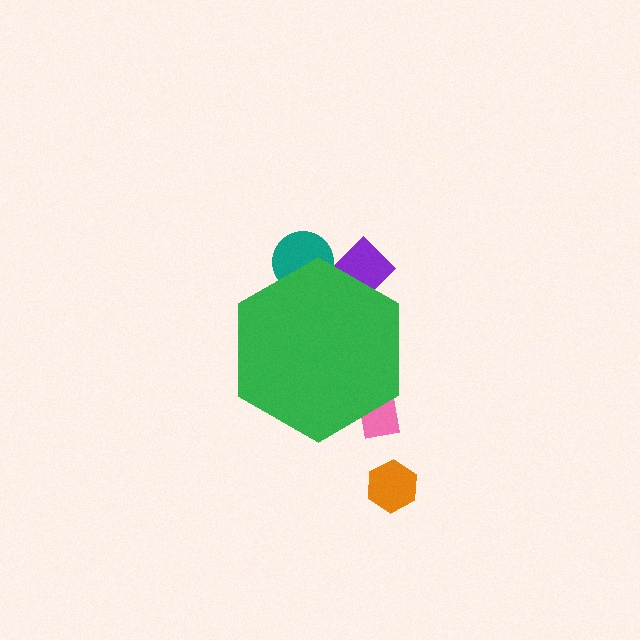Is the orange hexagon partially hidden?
No, the orange hexagon is fully visible.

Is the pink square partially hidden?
Yes, the pink square is partially hidden behind the green hexagon.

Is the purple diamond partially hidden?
Yes, the purple diamond is partially hidden behind the green hexagon.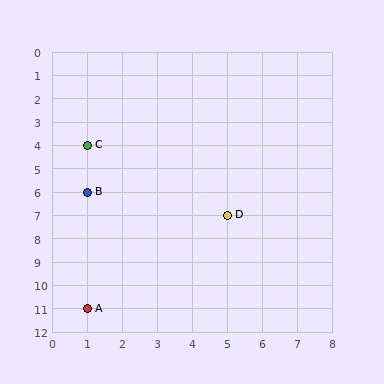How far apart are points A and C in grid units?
Points A and C are 7 rows apart.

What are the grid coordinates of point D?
Point D is at grid coordinates (5, 7).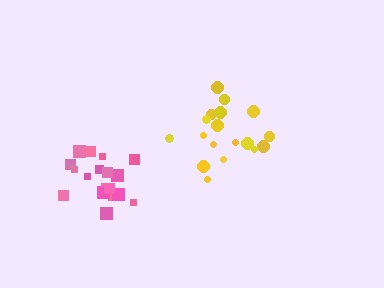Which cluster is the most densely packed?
Pink.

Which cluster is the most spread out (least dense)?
Yellow.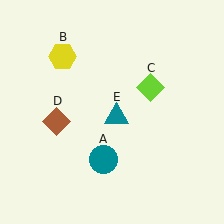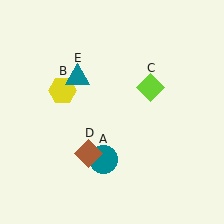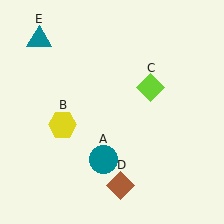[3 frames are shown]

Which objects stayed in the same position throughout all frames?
Teal circle (object A) and lime diamond (object C) remained stationary.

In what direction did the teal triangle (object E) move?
The teal triangle (object E) moved up and to the left.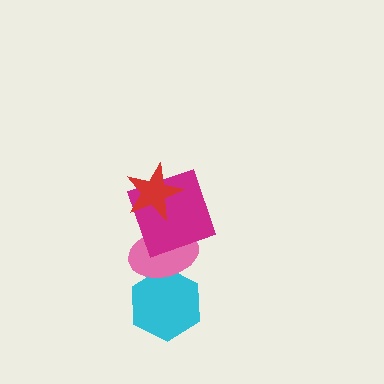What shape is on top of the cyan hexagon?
The pink ellipse is on top of the cyan hexagon.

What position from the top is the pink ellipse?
The pink ellipse is 3rd from the top.